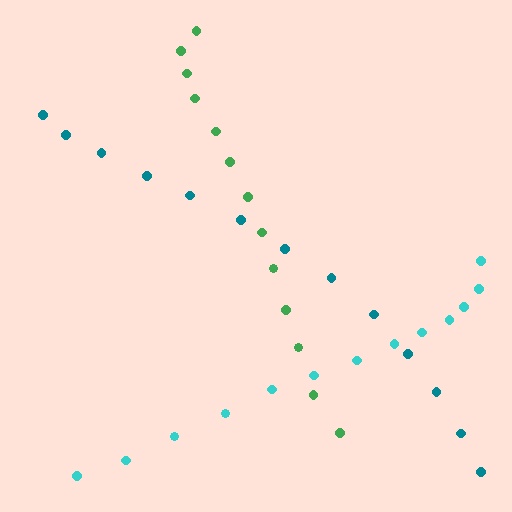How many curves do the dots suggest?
There are 3 distinct paths.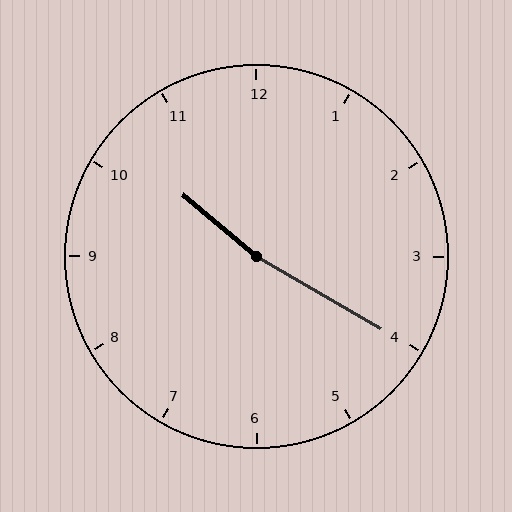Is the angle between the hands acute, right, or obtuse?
It is obtuse.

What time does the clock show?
10:20.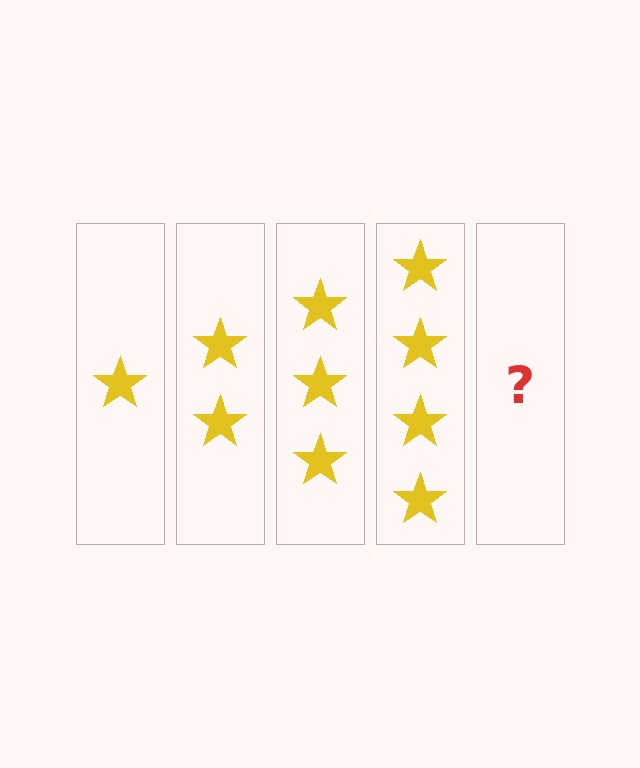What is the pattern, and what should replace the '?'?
The pattern is that each step adds one more star. The '?' should be 5 stars.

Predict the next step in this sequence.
The next step is 5 stars.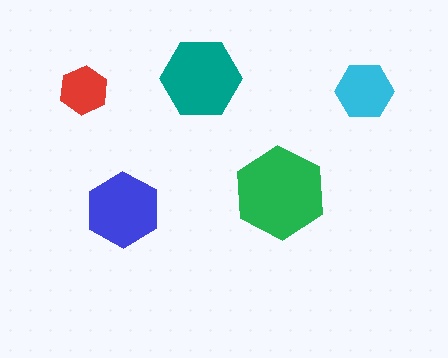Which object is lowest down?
The blue hexagon is bottommost.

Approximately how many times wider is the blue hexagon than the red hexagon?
About 1.5 times wider.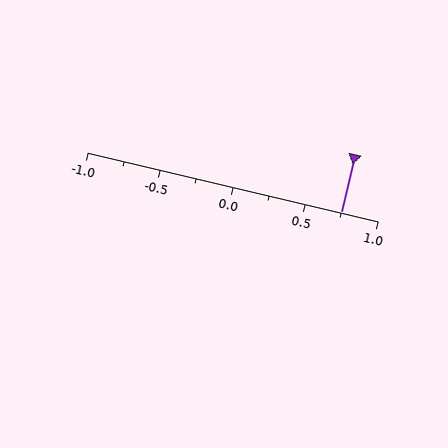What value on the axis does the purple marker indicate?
The marker indicates approximately 0.75.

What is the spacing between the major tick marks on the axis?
The major ticks are spaced 0.5 apart.